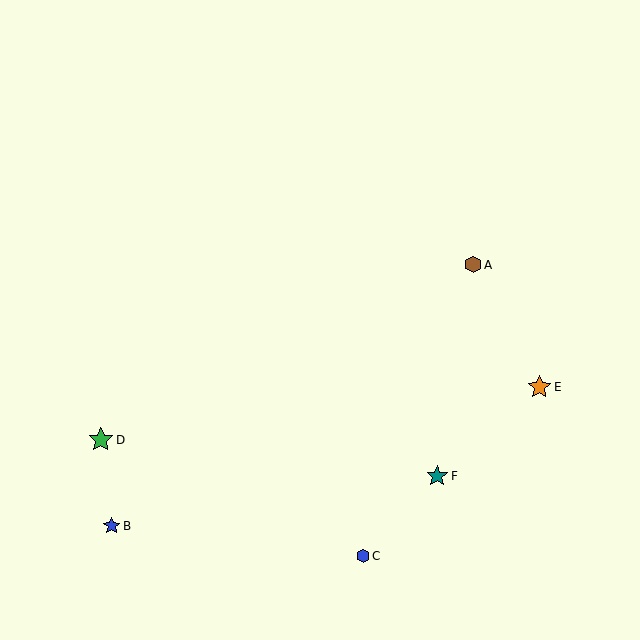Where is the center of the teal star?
The center of the teal star is at (437, 476).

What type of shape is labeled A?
Shape A is a brown hexagon.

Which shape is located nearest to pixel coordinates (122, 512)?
The blue star (labeled B) at (112, 526) is nearest to that location.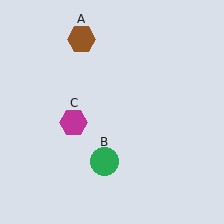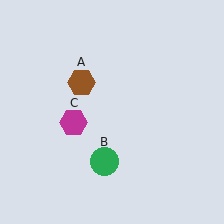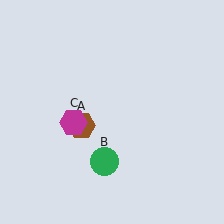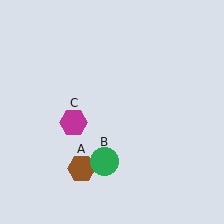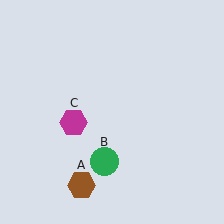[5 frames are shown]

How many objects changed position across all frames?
1 object changed position: brown hexagon (object A).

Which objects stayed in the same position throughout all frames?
Green circle (object B) and magenta hexagon (object C) remained stationary.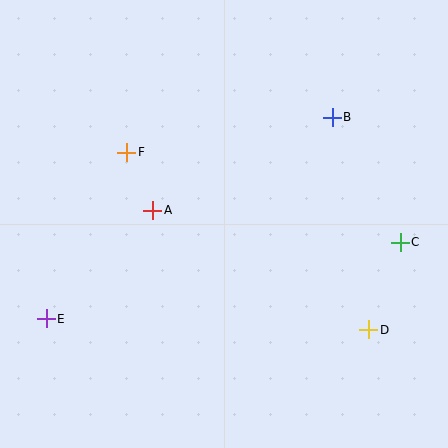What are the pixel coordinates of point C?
Point C is at (400, 242).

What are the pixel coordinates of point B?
Point B is at (332, 117).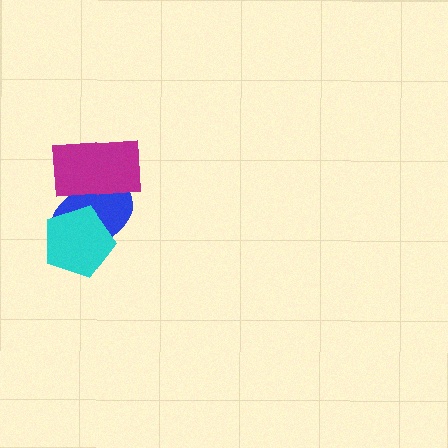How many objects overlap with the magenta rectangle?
1 object overlaps with the magenta rectangle.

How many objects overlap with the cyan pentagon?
1 object overlaps with the cyan pentagon.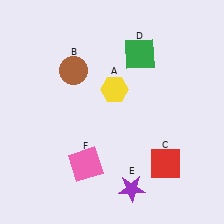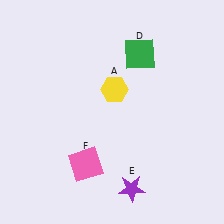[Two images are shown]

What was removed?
The red square (C), the brown circle (B) were removed in Image 2.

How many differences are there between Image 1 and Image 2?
There are 2 differences between the two images.